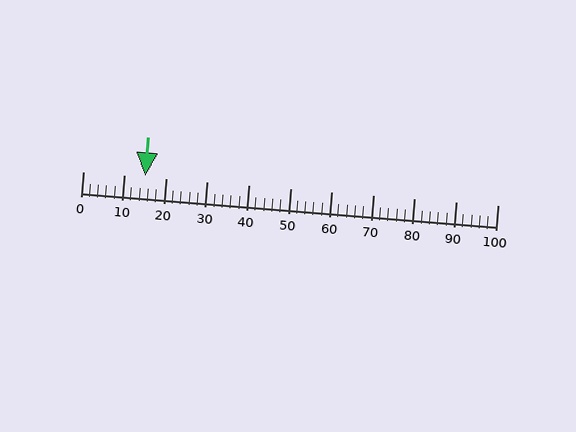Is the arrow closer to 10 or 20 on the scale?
The arrow is closer to 20.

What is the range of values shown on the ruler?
The ruler shows values from 0 to 100.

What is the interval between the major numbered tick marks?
The major tick marks are spaced 10 units apart.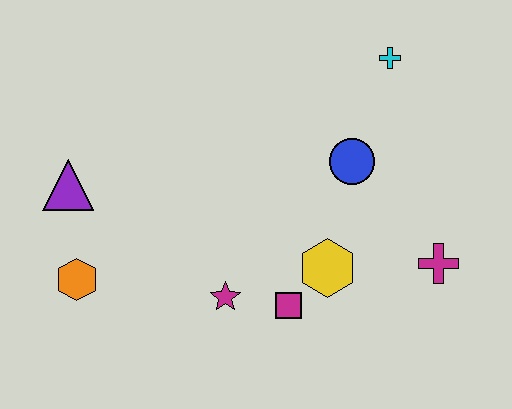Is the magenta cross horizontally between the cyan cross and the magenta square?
No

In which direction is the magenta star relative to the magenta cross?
The magenta star is to the left of the magenta cross.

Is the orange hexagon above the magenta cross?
No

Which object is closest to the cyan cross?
The blue circle is closest to the cyan cross.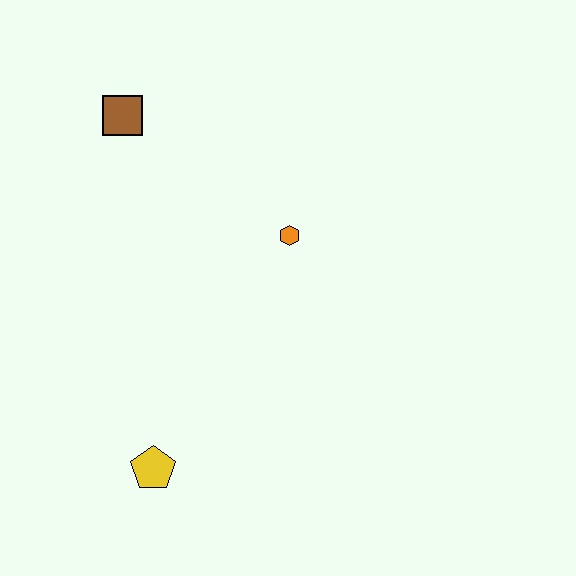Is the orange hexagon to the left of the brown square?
No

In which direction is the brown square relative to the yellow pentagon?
The brown square is above the yellow pentagon.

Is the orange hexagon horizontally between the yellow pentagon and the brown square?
No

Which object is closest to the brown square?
The orange hexagon is closest to the brown square.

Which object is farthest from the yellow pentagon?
The brown square is farthest from the yellow pentagon.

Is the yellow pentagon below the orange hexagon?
Yes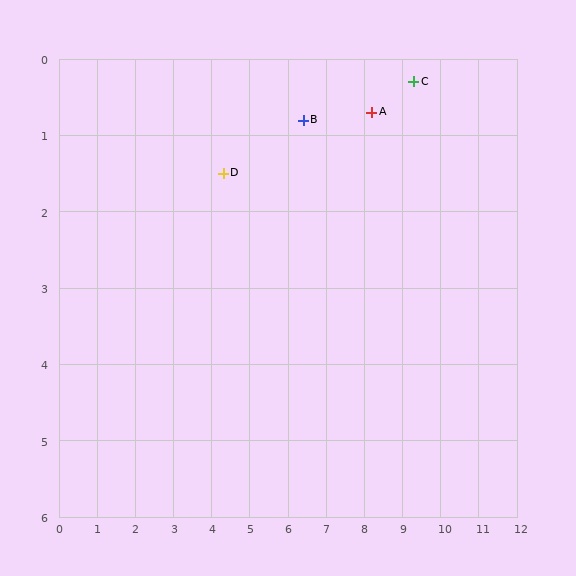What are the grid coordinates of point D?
Point D is at approximately (4.3, 1.5).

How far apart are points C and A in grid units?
Points C and A are about 1.2 grid units apart.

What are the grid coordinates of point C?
Point C is at approximately (9.3, 0.3).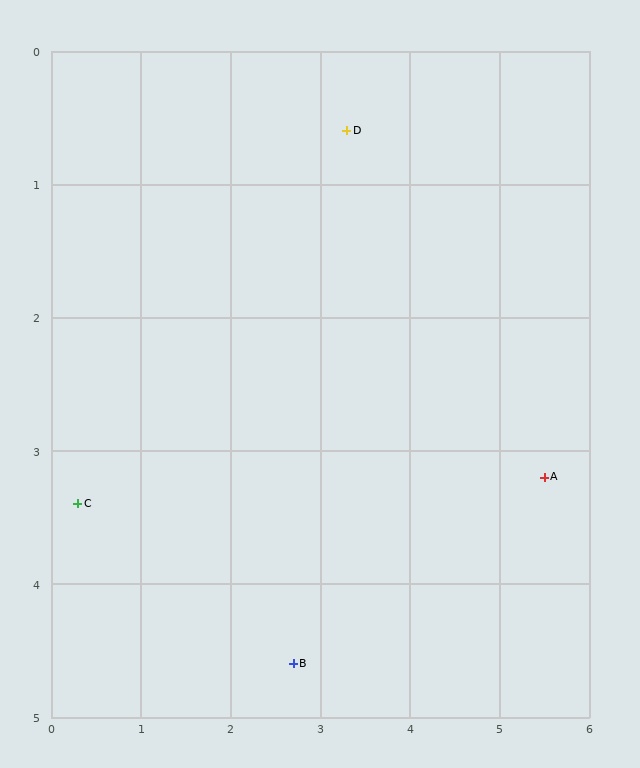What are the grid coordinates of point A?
Point A is at approximately (5.5, 3.2).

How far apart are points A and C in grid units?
Points A and C are about 5.2 grid units apart.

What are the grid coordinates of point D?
Point D is at approximately (3.3, 0.6).